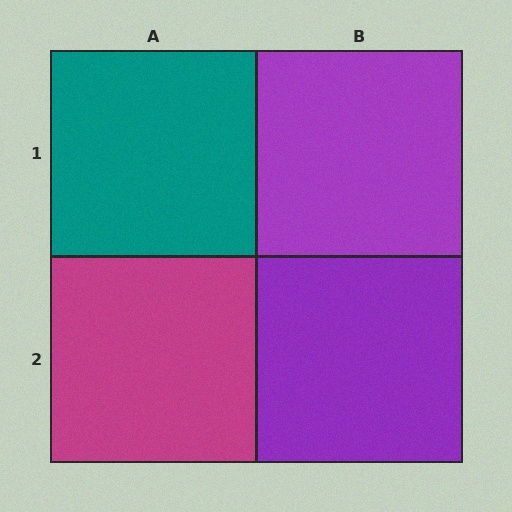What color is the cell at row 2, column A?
Magenta.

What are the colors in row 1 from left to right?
Teal, purple.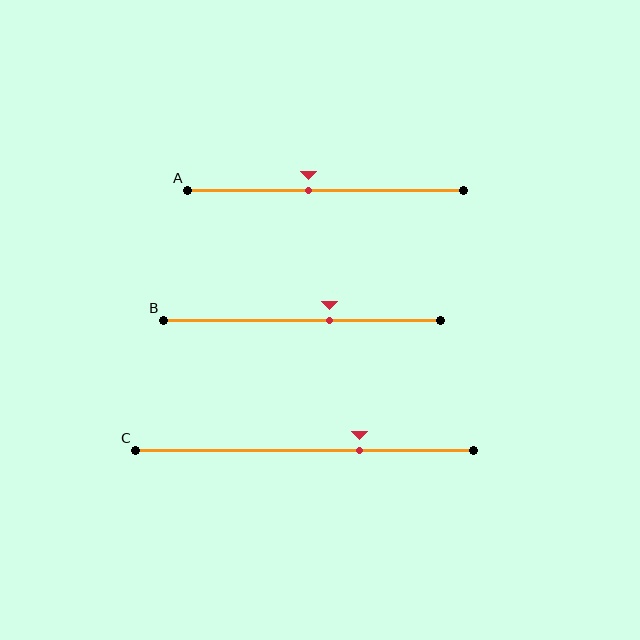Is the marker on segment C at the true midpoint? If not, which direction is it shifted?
No, the marker on segment C is shifted to the right by about 16% of the segment length.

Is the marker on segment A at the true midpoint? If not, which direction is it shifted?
No, the marker on segment A is shifted to the left by about 6% of the segment length.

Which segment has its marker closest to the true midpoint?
Segment A has its marker closest to the true midpoint.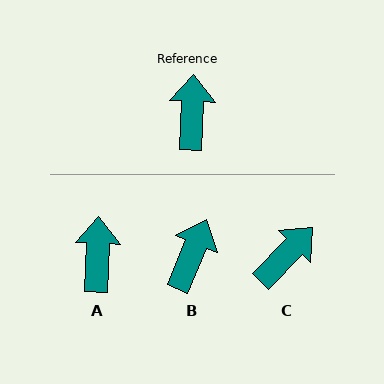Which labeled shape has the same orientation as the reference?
A.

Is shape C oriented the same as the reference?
No, it is off by about 42 degrees.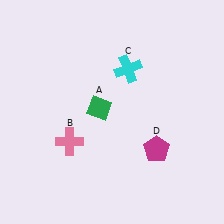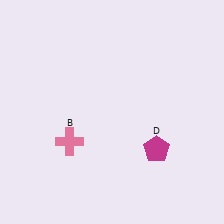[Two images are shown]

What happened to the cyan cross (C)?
The cyan cross (C) was removed in Image 2. It was in the top-right area of Image 1.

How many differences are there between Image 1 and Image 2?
There are 2 differences between the two images.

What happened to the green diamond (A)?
The green diamond (A) was removed in Image 2. It was in the top-left area of Image 1.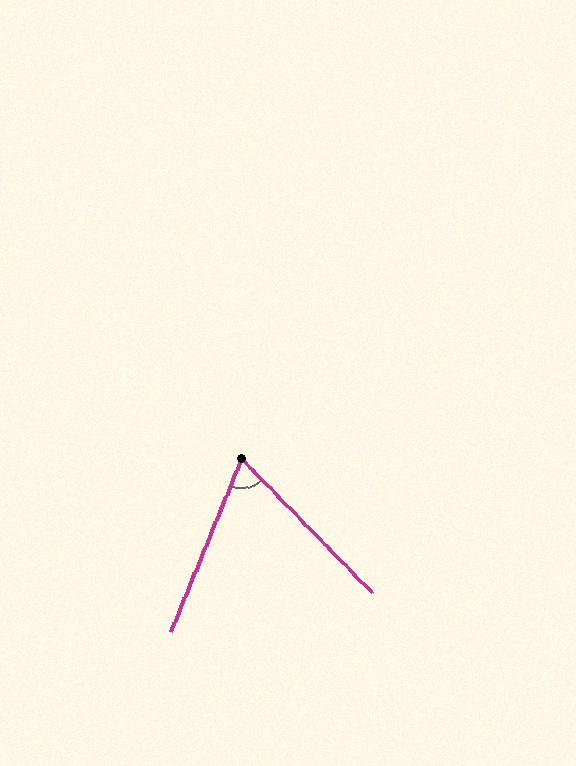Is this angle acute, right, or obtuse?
It is acute.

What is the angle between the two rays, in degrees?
Approximately 67 degrees.